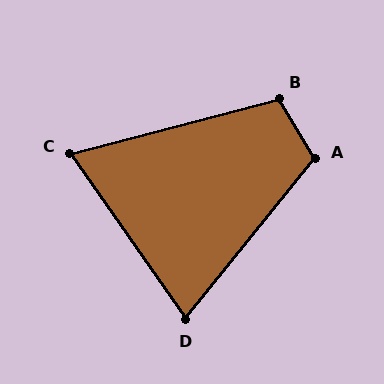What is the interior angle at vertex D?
Approximately 74 degrees (acute).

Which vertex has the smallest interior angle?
C, at approximately 70 degrees.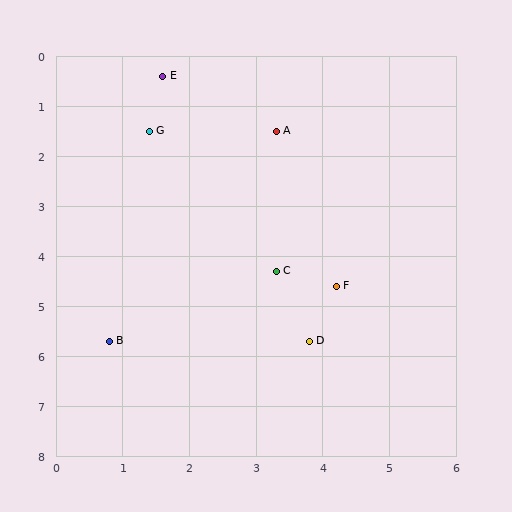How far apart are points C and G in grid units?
Points C and G are about 3.4 grid units apart.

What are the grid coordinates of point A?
Point A is at approximately (3.3, 1.5).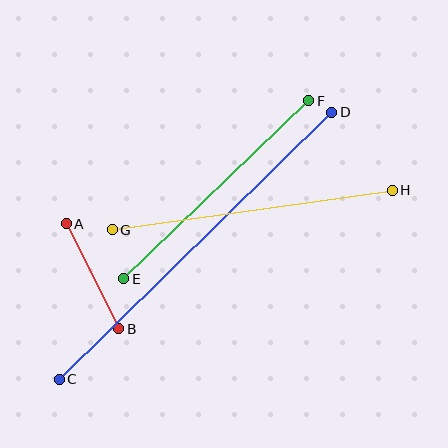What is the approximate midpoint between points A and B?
The midpoint is at approximately (93, 276) pixels.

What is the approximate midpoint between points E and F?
The midpoint is at approximately (216, 190) pixels.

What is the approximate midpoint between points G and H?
The midpoint is at approximately (252, 210) pixels.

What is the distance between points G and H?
The distance is approximately 282 pixels.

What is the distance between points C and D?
The distance is approximately 382 pixels.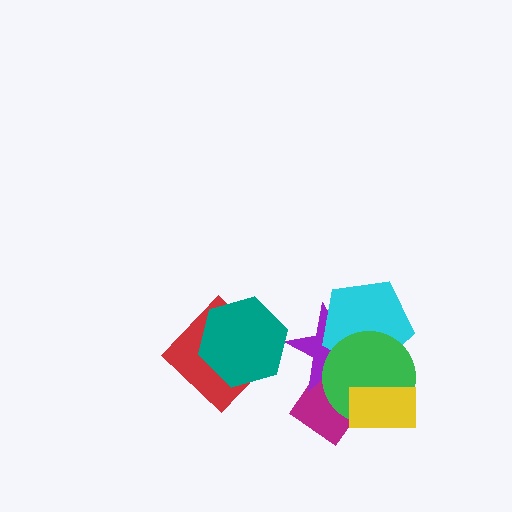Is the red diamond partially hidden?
Yes, it is partially covered by another shape.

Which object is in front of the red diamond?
The teal hexagon is in front of the red diamond.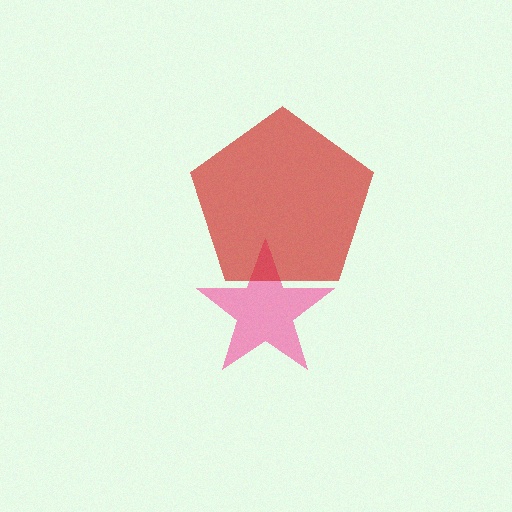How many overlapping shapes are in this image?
There are 2 overlapping shapes in the image.